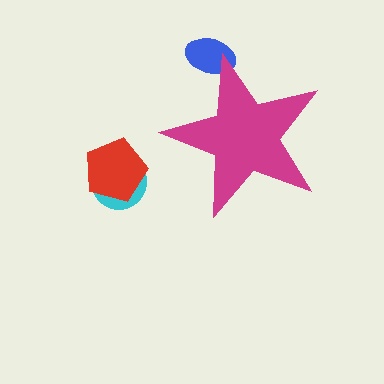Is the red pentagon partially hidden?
No, the red pentagon is fully visible.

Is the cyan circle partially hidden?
No, the cyan circle is fully visible.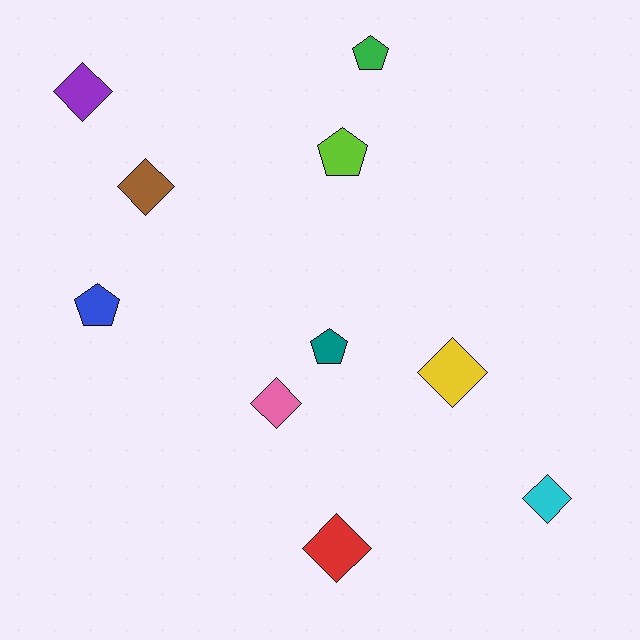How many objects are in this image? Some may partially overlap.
There are 10 objects.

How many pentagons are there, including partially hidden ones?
There are 4 pentagons.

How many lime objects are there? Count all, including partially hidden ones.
There is 1 lime object.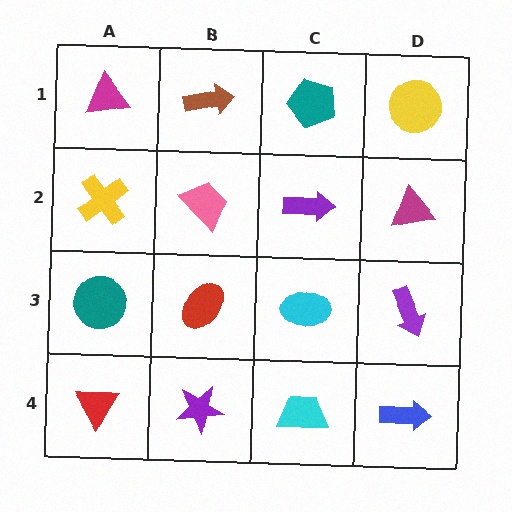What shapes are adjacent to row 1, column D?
A magenta triangle (row 2, column D), a teal pentagon (row 1, column C).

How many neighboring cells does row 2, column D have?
3.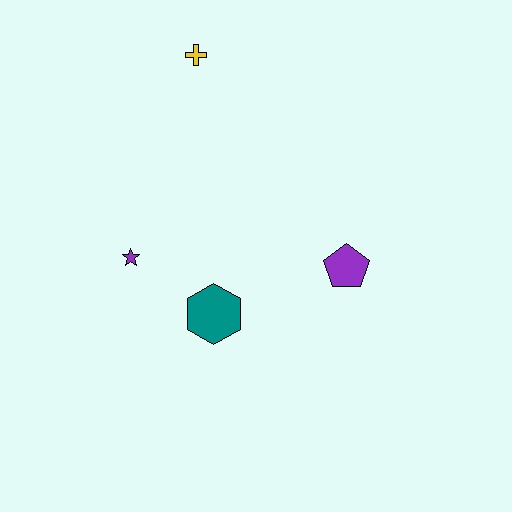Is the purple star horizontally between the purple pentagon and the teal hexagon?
No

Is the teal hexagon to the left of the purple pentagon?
Yes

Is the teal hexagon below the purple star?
Yes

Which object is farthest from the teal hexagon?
The yellow cross is farthest from the teal hexagon.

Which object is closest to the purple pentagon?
The teal hexagon is closest to the purple pentagon.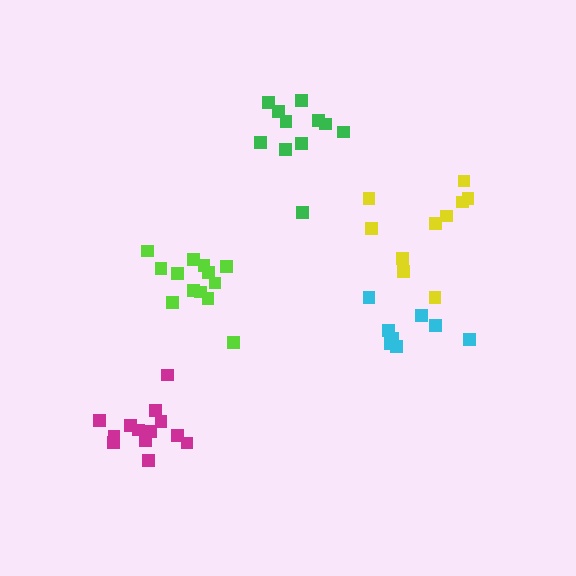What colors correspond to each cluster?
The clusters are colored: cyan, magenta, lime, green, yellow.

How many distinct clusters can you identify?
There are 5 distinct clusters.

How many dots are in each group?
Group 1: 8 dots, Group 2: 13 dots, Group 3: 13 dots, Group 4: 11 dots, Group 5: 10 dots (55 total).